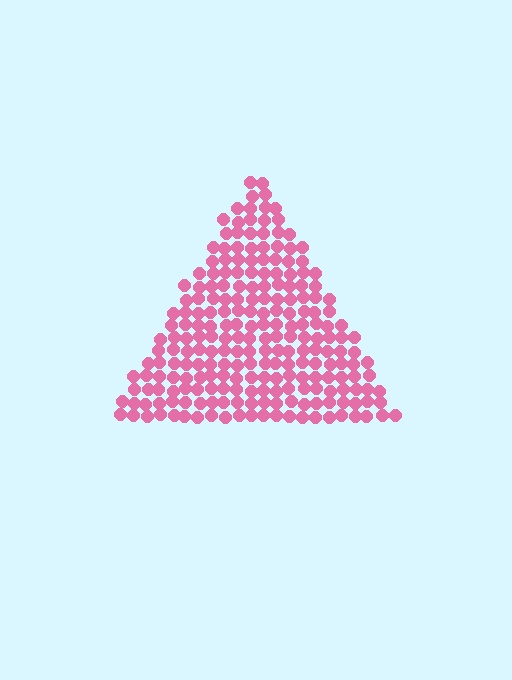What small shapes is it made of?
It is made of small circles.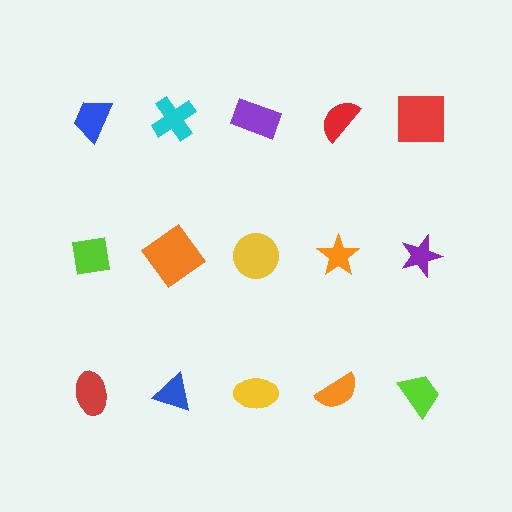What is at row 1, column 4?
A red semicircle.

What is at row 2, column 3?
A yellow circle.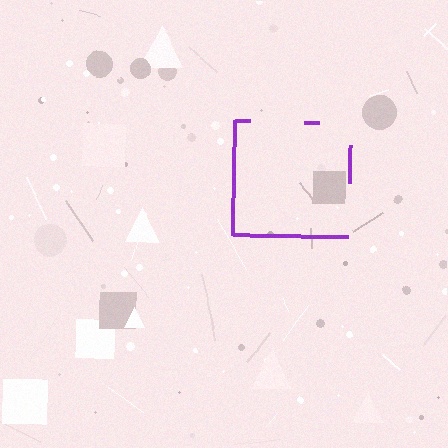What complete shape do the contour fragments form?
The contour fragments form a square.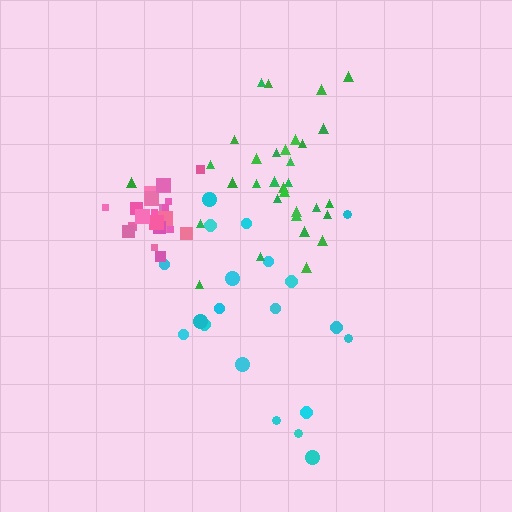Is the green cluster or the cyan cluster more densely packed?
Green.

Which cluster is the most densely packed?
Pink.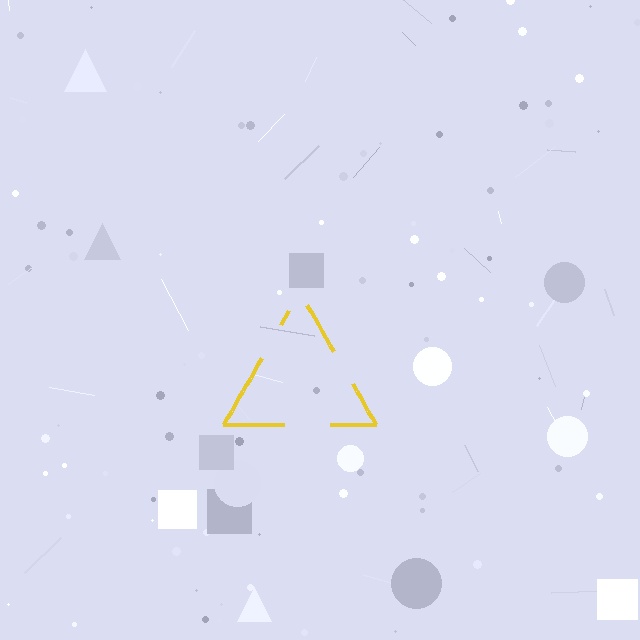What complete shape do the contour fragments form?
The contour fragments form a triangle.